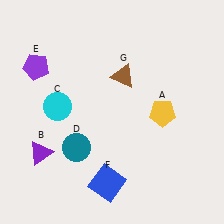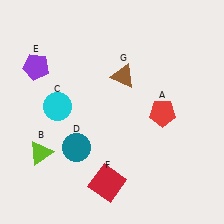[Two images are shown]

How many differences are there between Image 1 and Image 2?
There are 3 differences between the two images.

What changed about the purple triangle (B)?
In Image 1, B is purple. In Image 2, it changed to lime.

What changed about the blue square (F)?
In Image 1, F is blue. In Image 2, it changed to red.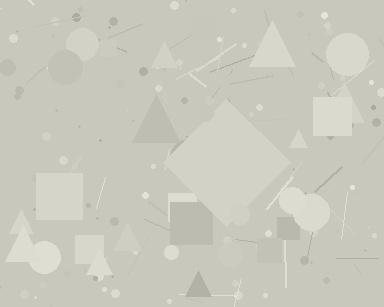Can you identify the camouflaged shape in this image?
The camouflaged shape is a diamond.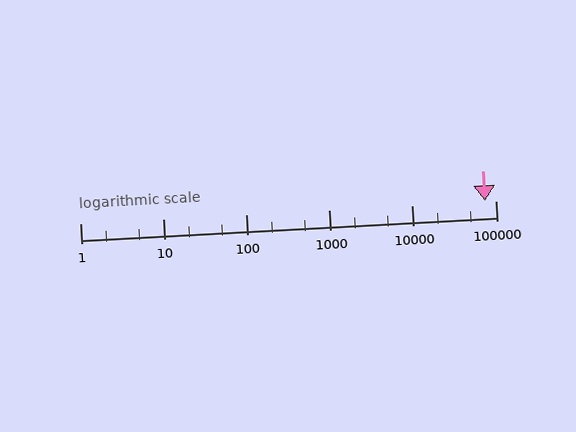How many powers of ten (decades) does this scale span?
The scale spans 5 decades, from 1 to 100000.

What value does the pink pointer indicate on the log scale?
The pointer indicates approximately 74000.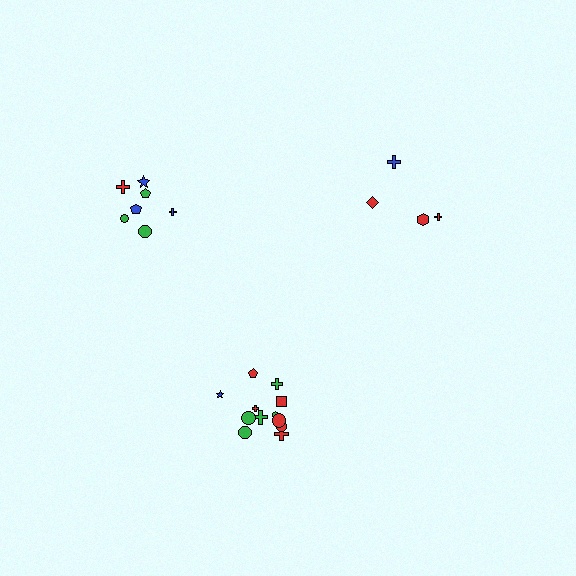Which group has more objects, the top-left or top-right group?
The top-left group.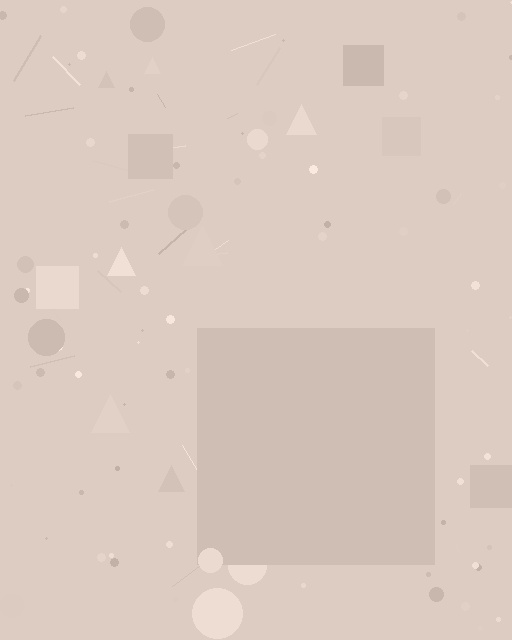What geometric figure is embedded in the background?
A square is embedded in the background.